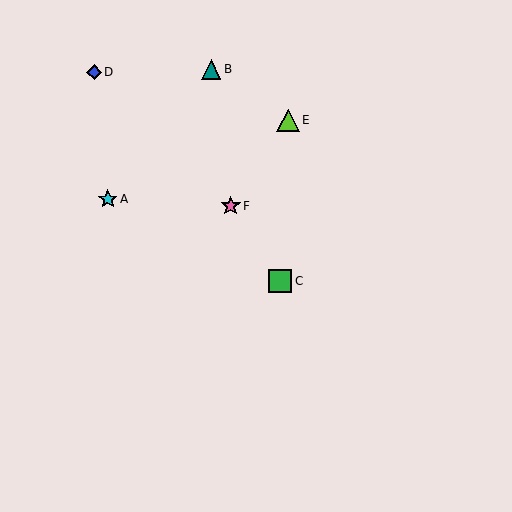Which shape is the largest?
The green square (labeled C) is the largest.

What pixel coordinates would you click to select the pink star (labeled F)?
Click at (231, 206) to select the pink star F.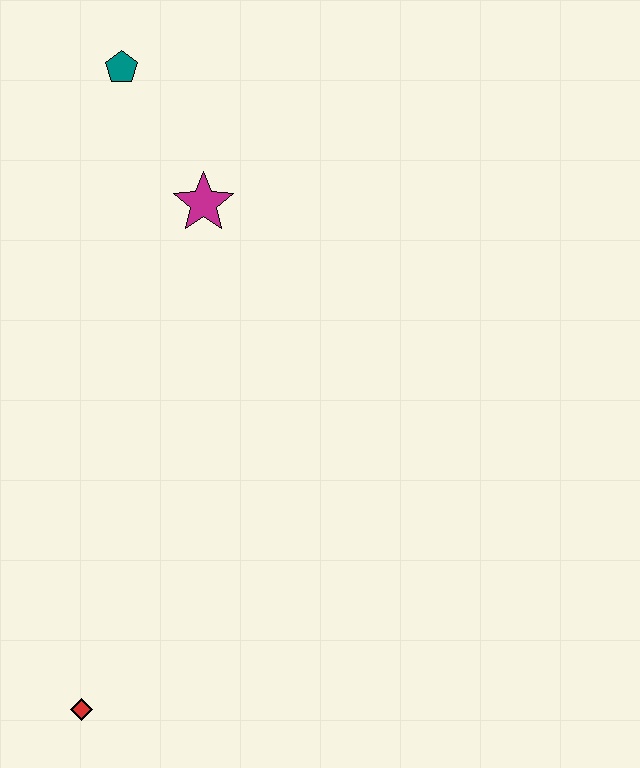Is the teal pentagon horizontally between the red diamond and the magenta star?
Yes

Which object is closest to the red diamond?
The magenta star is closest to the red diamond.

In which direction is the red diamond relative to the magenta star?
The red diamond is below the magenta star.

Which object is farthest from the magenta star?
The red diamond is farthest from the magenta star.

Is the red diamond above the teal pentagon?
No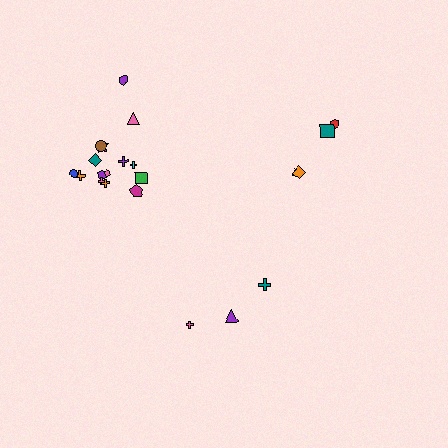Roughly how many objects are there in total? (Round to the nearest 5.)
Roughly 20 objects in total.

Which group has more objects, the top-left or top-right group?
The top-left group.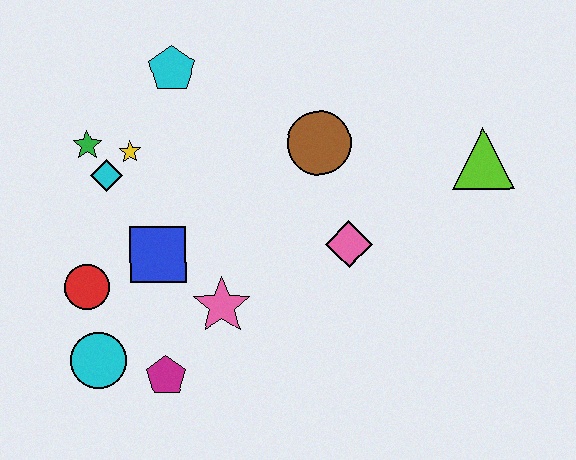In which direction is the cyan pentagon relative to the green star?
The cyan pentagon is to the right of the green star.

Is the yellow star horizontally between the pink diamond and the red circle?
Yes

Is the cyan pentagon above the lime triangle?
Yes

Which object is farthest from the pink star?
The lime triangle is farthest from the pink star.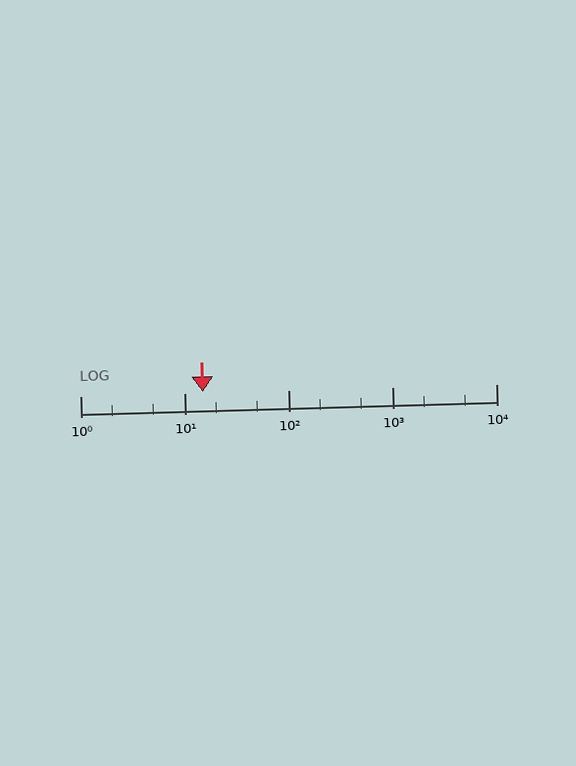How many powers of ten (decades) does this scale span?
The scale spans 4 decades, from 1 to 10000.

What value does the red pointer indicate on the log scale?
The pointer indicates approximately 15.